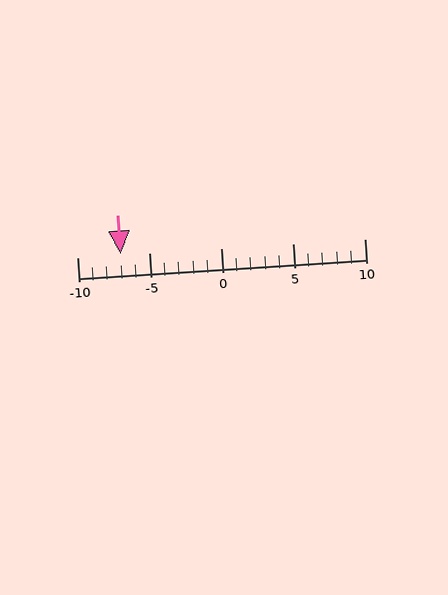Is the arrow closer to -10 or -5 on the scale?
The arrow is closer to -5.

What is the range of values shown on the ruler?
The ruler shows values from -10 to 10.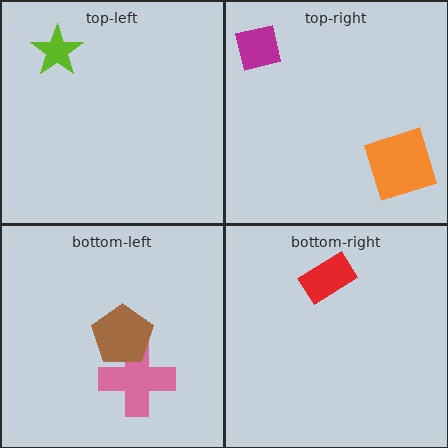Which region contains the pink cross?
The bottom-left region.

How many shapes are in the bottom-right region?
1.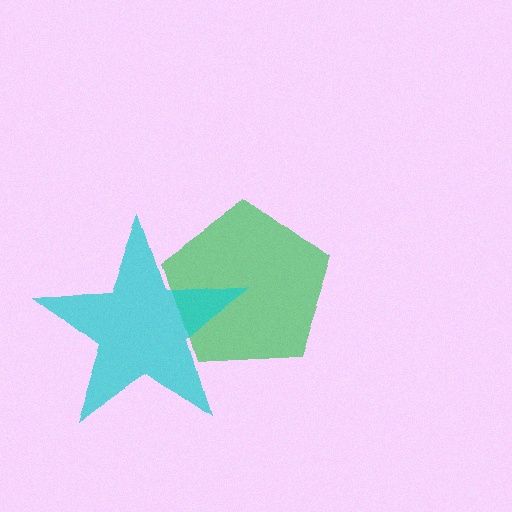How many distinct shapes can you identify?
There are 2 distinct shapes: a green pentagon, a cyan star.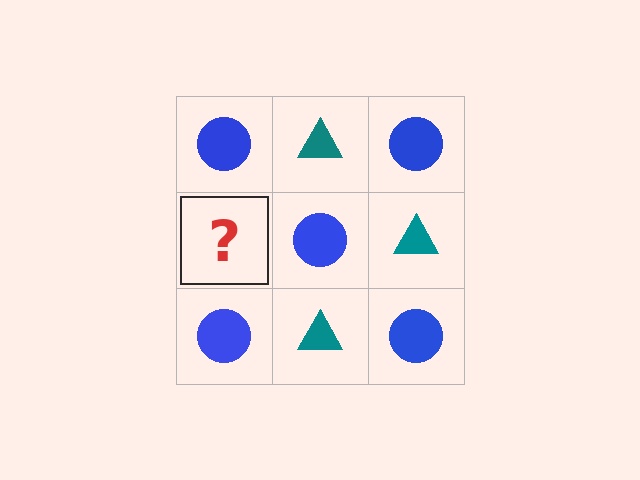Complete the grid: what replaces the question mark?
The question mark should be replaced with a teal triangle.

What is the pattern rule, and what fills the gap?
The rule is that it alternates blue circle and teal triangle in a checkerboard pattern. The gap should be filled with a teal triangle.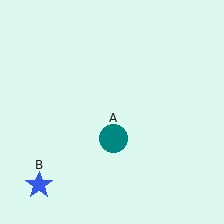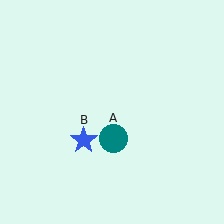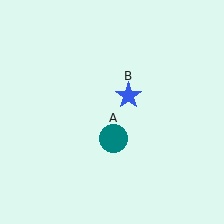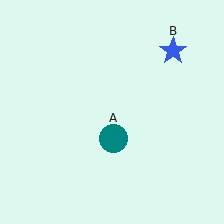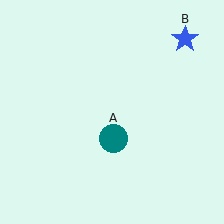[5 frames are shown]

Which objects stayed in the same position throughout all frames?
Teal circle (object A) remained stationary.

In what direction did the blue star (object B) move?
The blue star (object B) moved up and to the right.